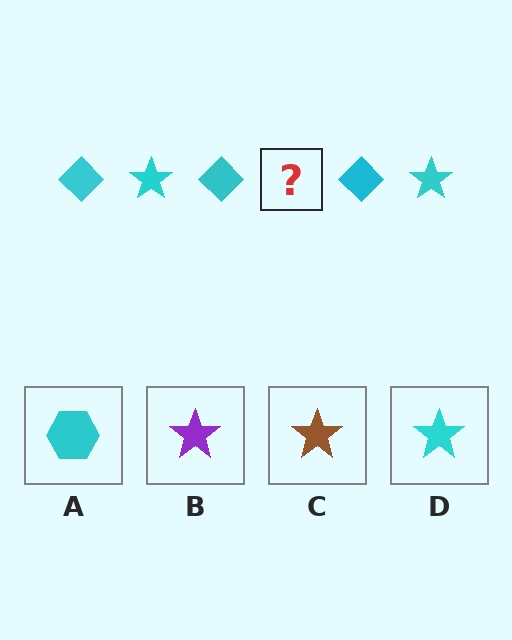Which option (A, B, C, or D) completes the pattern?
D.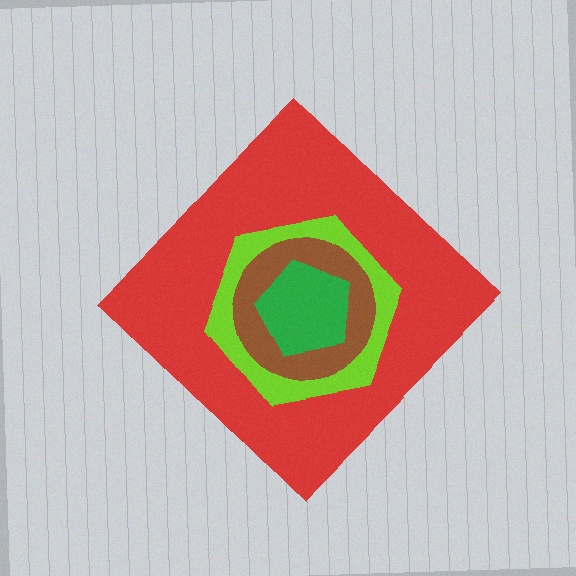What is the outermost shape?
The red diamond.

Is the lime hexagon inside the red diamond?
Yes.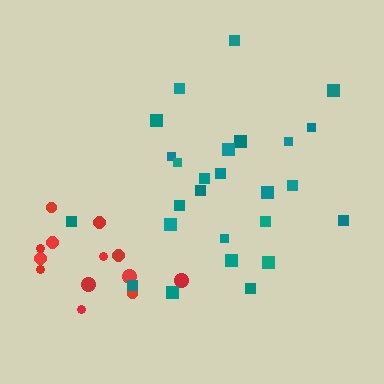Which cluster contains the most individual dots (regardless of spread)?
Teal (26).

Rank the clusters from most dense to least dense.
red, teal.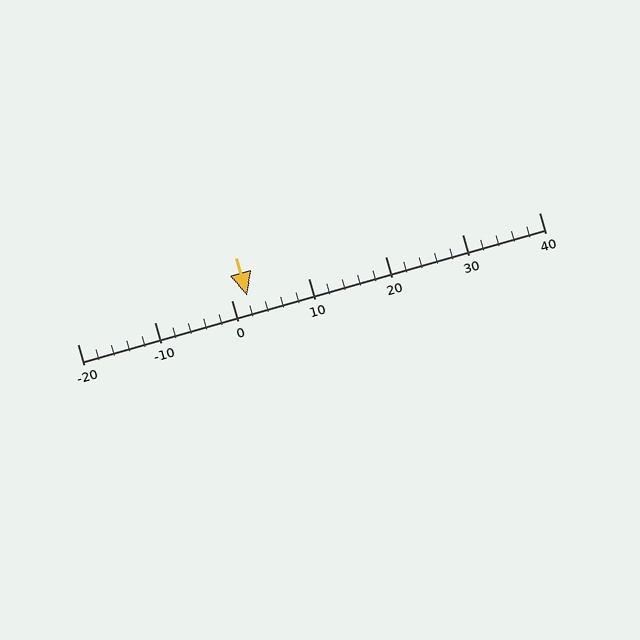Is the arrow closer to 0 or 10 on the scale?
The arrow is closer to 0.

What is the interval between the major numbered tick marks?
The major tick marks are spaced 10 units apart.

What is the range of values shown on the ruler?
The ruler shows values from -20 to 40.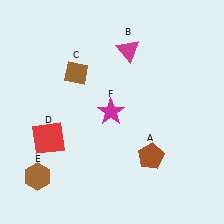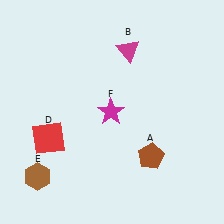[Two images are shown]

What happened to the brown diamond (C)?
The brown diamond (C) was removed in Image 2. It was in the top-left area of Image 1.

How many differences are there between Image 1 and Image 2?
There is 1 difference between the two images.